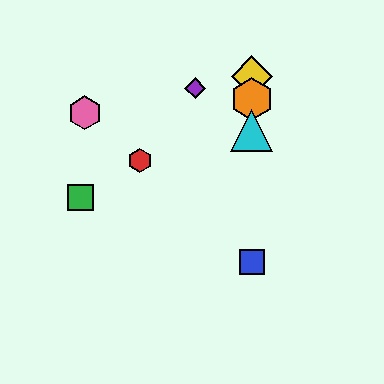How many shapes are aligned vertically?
4 shapes (the blue square, the yellow diamond, the orange hexagon, the cyan triangle) are aligned vertically.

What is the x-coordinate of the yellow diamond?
The yellow diamond is at x≈252.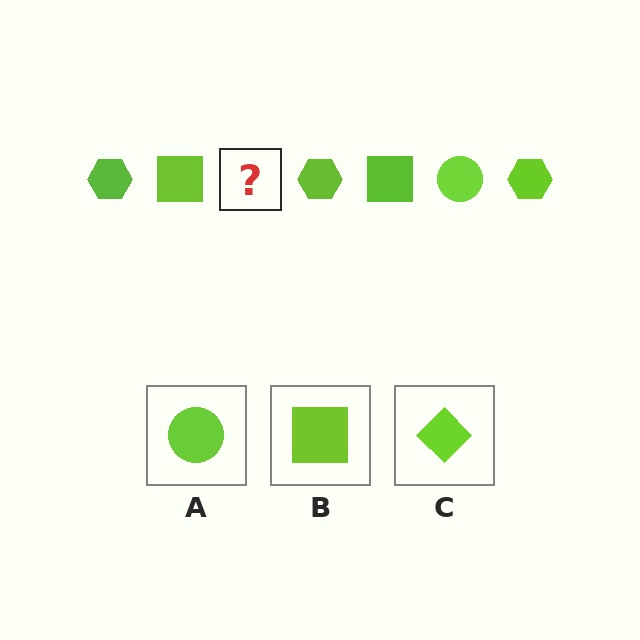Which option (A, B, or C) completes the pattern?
A.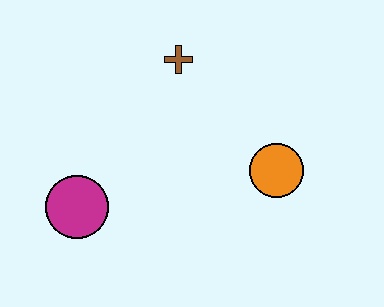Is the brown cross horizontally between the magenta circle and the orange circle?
Yes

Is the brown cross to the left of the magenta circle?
No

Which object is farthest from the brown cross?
The magenta circle is farthest from the brown cross.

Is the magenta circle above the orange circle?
No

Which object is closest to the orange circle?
The brown cross is closest to the orange circle.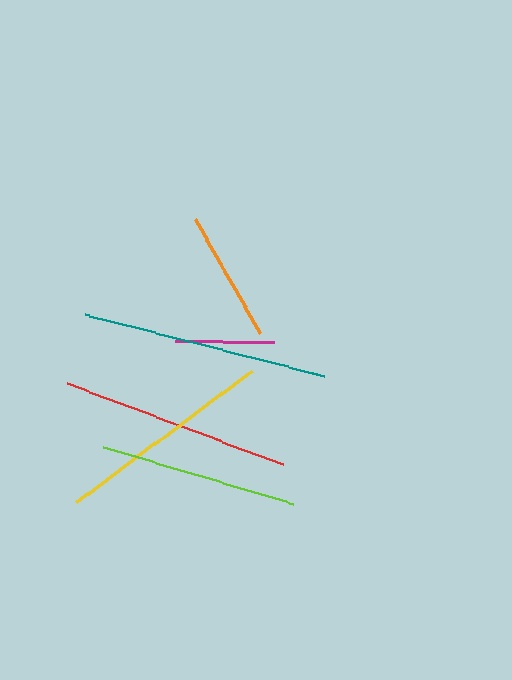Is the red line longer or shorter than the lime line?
The red line is longer than the lime line.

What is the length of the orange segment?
The orange segment is approximately 132 pixels long.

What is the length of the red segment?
The red segment is approximately 231 pixels long.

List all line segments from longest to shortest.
From longest to shortest: teal, red, yellow, lime, orange, magenta.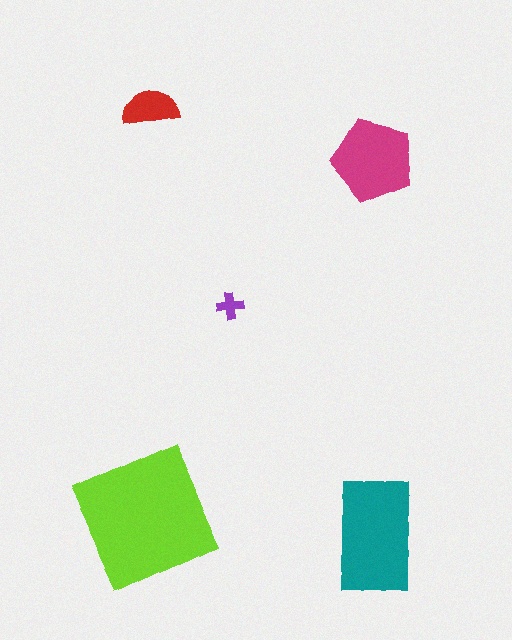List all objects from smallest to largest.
The purple cross, the red semicircle, the magenta pentagon, the teal rectangle, the lime square.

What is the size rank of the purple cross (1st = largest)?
5th.